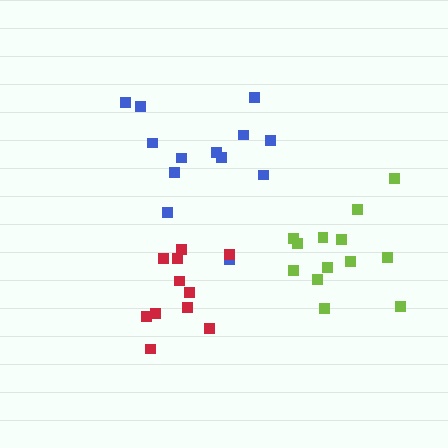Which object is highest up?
The blue cluster is topmost.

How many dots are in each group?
Group 1: 13 dots, Group 2: 13 dots, Group 3: 11 dots (37 total).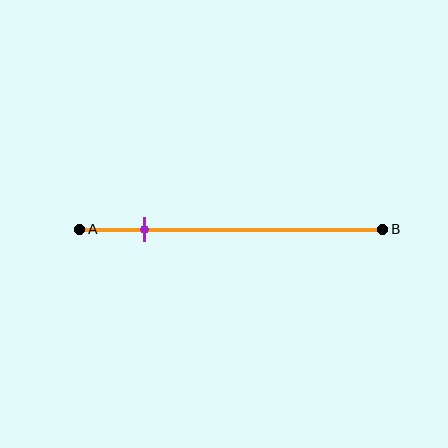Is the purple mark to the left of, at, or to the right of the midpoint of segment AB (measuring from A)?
The purple mark is to the left of the midpoint of segment AB.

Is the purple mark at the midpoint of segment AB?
No, the mark is at about 20% from A, not at the 50% midpoint.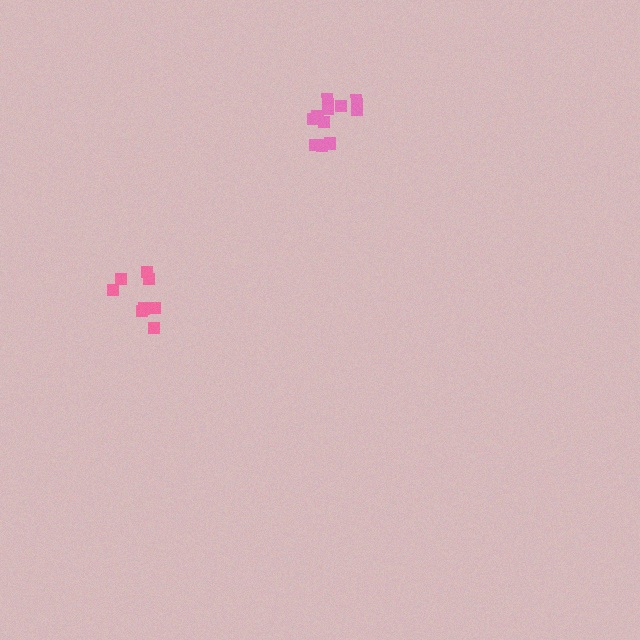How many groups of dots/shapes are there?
There are 2 groups.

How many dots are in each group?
Group 1: 8 dots, Group 2: 11 dots (19 total).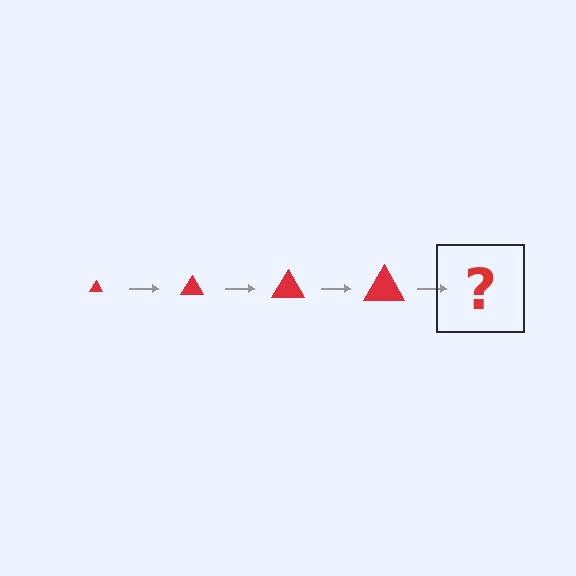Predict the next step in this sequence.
The next step is a red triangle, larger than the previous one.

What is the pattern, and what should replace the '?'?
The pattern is that the triangle gets progressively larger each step. The '?' should be a red triangle, larger than the previous one.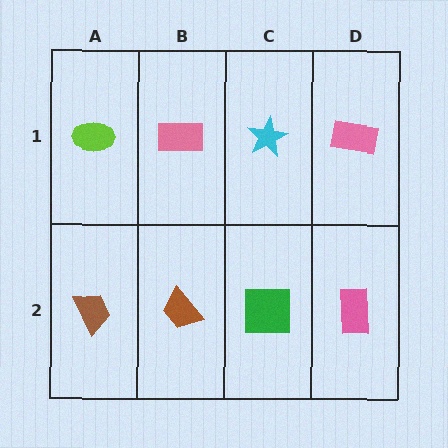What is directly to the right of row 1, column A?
A pink rectangle.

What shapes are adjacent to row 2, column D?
A pink rectangle (row 1, column D), a green square (row 2, column C).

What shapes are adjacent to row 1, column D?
A pink rectangle (row 2, column D), a cyan star (row 1, column C).